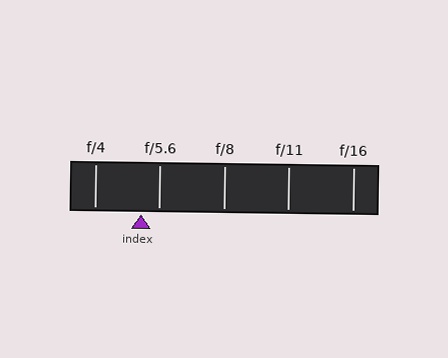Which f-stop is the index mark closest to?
The index mark is closest to f/5.6.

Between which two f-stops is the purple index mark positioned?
The index mark is between f/4 and f/5.6.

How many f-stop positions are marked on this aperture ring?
There are 5 f-stop positions marked.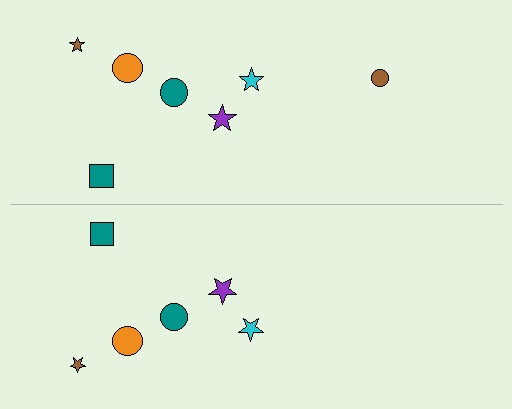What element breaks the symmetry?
A brown circle is missing from the bottom side.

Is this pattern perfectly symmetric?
No, the pattern is not perfectly symmetric. A brown circle is missing from the bottom side.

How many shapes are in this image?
There are 13 shapes in this image.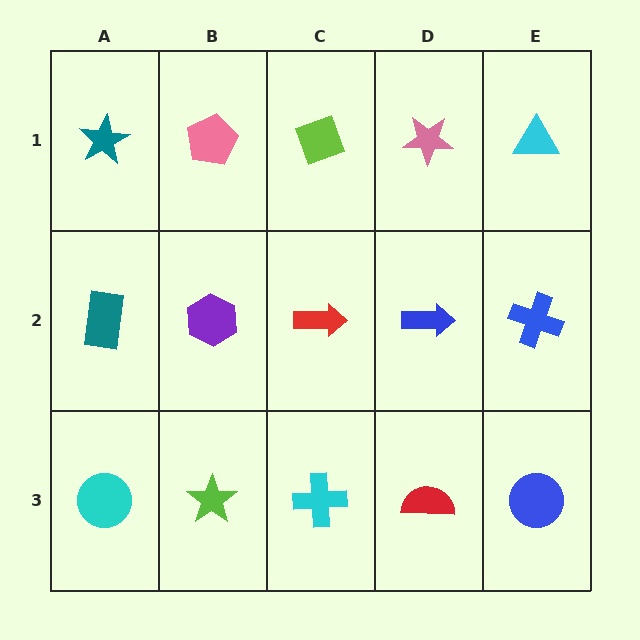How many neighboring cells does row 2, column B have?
4.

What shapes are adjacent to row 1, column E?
A blue cross (row 2, column E), a pink star (row 1, column D).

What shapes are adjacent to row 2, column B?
A pink pentagon (row 1, column B), a lime star (row 3, column B), a teal rectangle (row 2, column A), a red arrow (row 2, column C).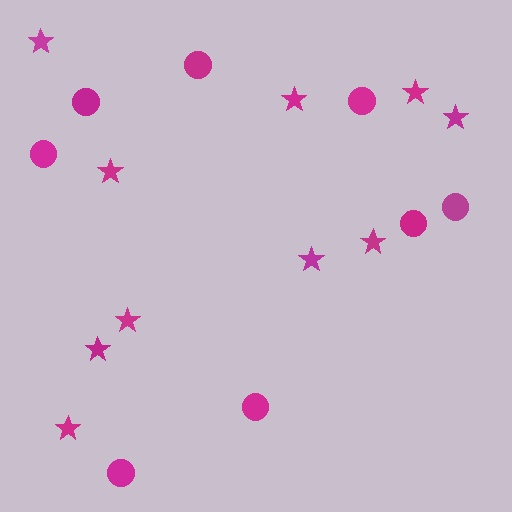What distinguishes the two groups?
There are 2 groups: one group of stars (10) and one group of circles (8).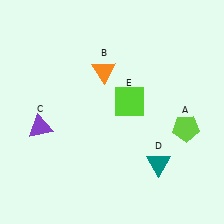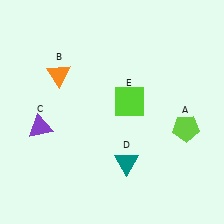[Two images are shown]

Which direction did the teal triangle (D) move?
The teal triangle (D) moved left.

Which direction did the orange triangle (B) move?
The orange triangle (B) moved left.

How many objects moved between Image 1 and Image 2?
2 objects moved between the two images.